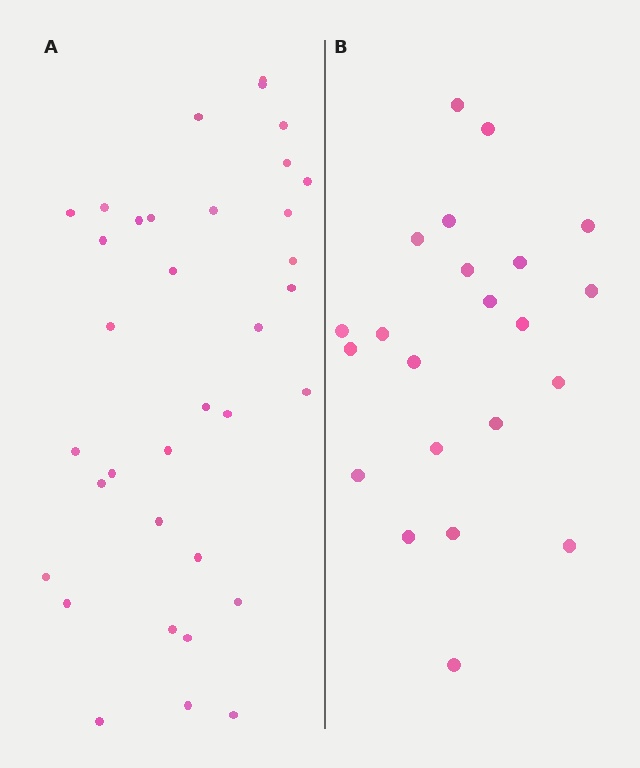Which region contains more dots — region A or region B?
Region A (the left region) has more dots.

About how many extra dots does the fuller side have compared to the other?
Region A has approximately 15 more dots than region B.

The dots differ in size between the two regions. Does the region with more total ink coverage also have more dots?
No. Region B has more total ink coverage because its dots are larger, but region A actually contains more individual dots. Total area can be misleading — the number of items is what matters here.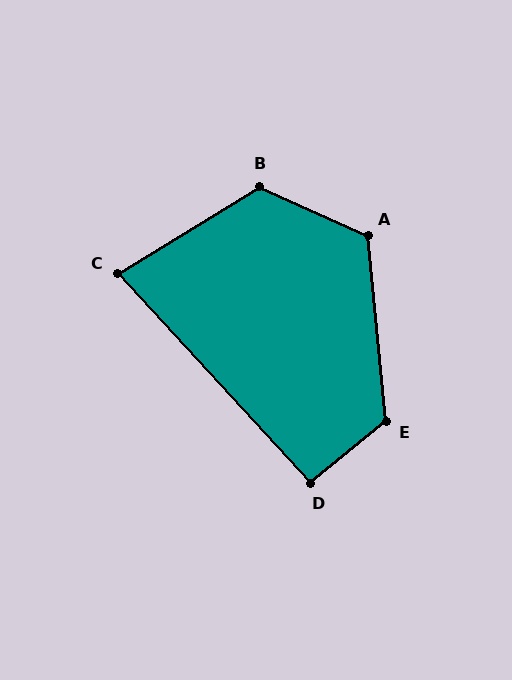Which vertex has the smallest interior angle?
C, at approximately 79 degrees.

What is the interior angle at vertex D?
Approximately 93 degrees (approximately right).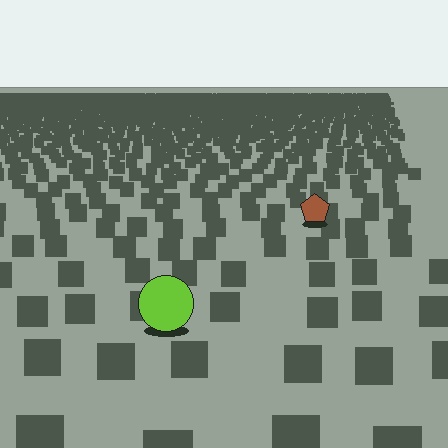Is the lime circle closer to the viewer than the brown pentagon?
Yes. The lime circle is closer — you can tell from the texture gradient: the ground texture is coarser near it.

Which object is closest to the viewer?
The lime circle is closest. The texture marks near it are larger and more spread out.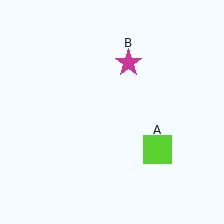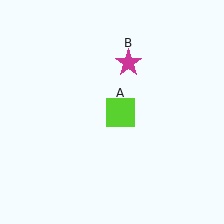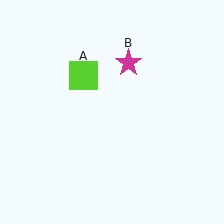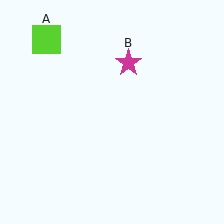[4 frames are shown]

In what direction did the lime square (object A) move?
The lime square (object A) moved up and to the left.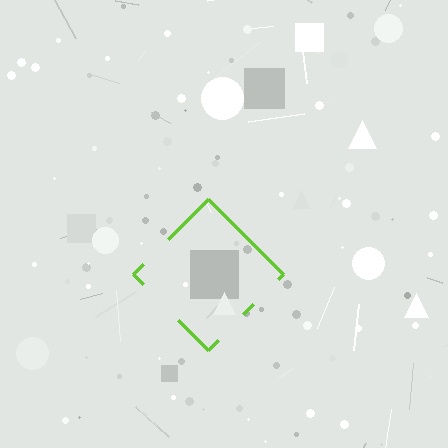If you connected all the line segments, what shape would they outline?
They would outline a diamond.